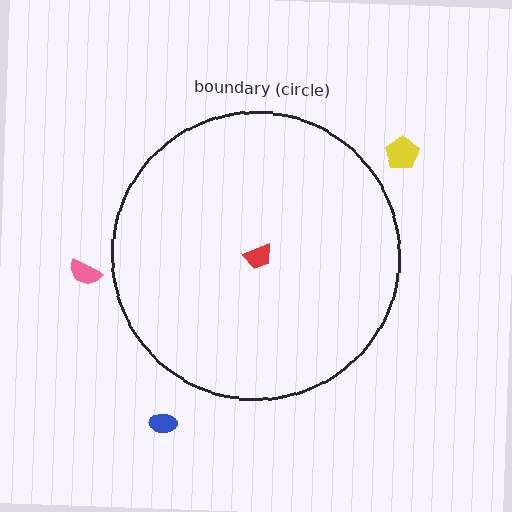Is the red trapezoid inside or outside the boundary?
Inside.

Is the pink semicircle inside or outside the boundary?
Outside.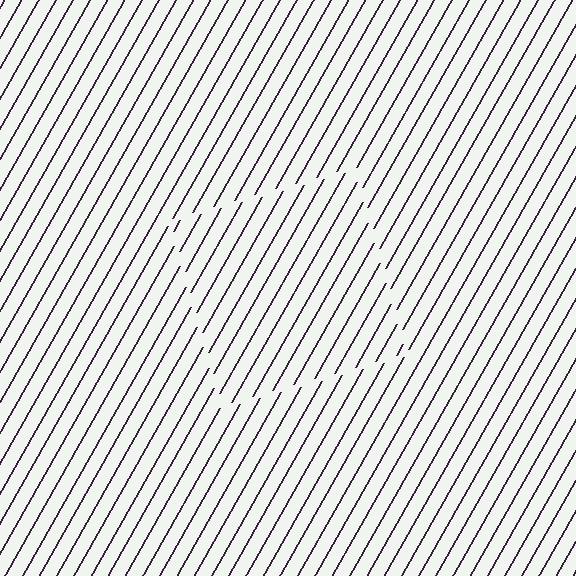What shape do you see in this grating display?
An illusory square. The interior of the shape contains the same grating, shifted by half a period — the contour is defined by the phase discontinuity where line-ends from the inner and outer gratings abut.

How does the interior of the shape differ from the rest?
The interior of the shape contains the same grating, shifted by half a period — the contour is defined by the phase discontinuity where line-ends from the inner and outer gratings abut.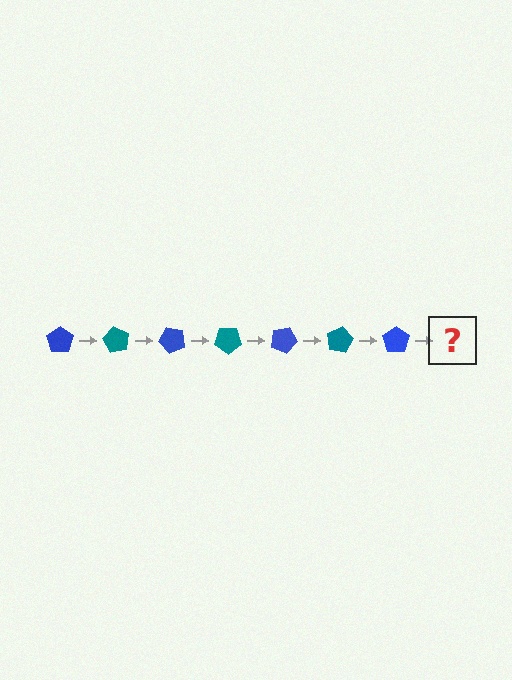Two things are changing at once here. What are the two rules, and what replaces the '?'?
The two rules are that it rotates 60 degrees each step and the color cycles through blue and teal. The '?' should be a teal pentagon, rotated 420 degrees from the start.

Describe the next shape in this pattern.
It should be a teal pentagon, rotated 420 degrees from the start.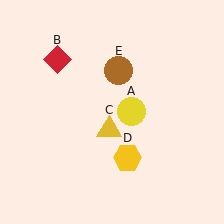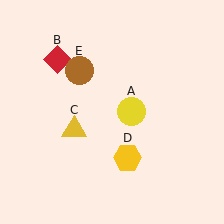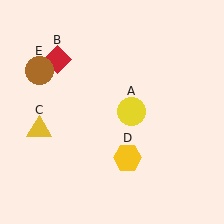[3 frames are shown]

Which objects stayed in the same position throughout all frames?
Yellow circle (object A) and red diamond (object B) and yellow hexagon (object D) remained stationary.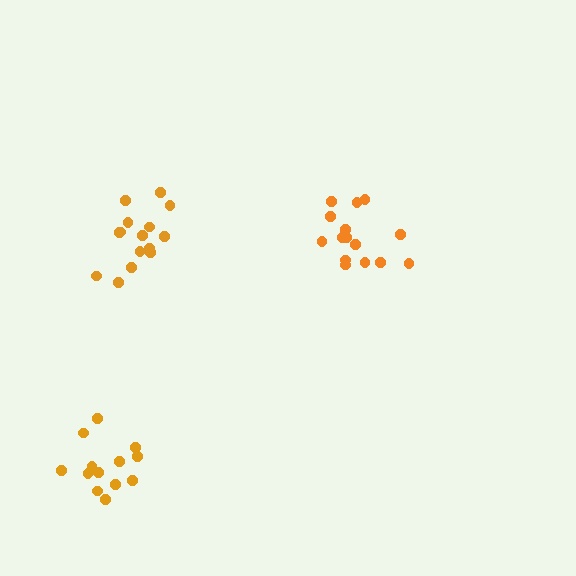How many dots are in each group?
Group 1: 15 dots, Group 2: 15 dots, Group 3: 13 dots (43 total).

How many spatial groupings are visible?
There are 3 spatial groupings.